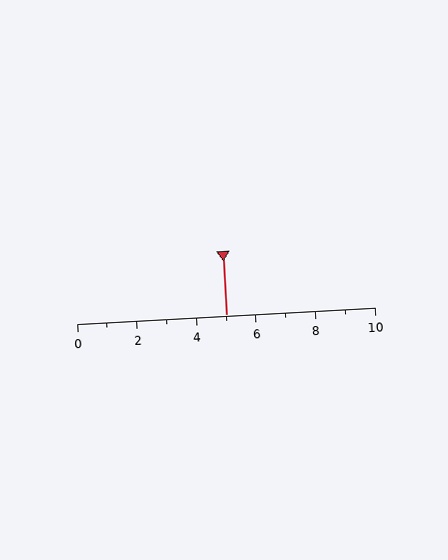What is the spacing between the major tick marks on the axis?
The major ticks are spaced 2 apart.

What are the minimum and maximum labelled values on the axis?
The axis runs from 0 to 10.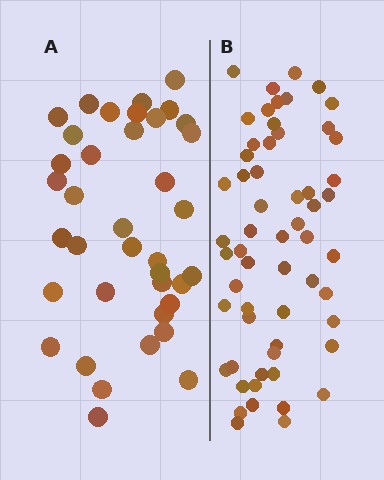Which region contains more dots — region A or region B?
Region B (the right region) has more dots.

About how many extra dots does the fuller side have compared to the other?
Region B has approximately 20 more dots than region A.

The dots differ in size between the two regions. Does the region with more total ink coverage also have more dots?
No. Region A has more total ink coverage because its dots are larger, but region B actually contains more individual dots. Total area can be misleading — the number of items is what matters here.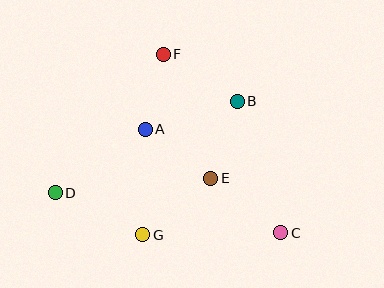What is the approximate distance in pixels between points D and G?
The distance between D and G is approximately 97 pixels.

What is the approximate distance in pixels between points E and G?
The distance between E and G is approximately 88 pixels.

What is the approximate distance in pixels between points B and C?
The distance between B and C is approximately 139 pixels.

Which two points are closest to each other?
Points A and F are closest to each other.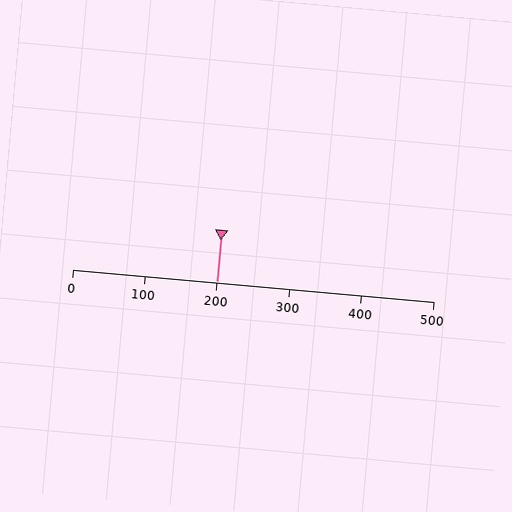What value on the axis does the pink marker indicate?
The marker indicates approximately 200.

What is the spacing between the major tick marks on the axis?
The major ticks are spaced 100 apart.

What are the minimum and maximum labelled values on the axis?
The axis runs from 0 to 500.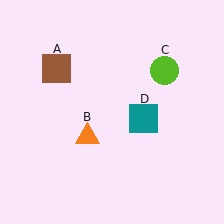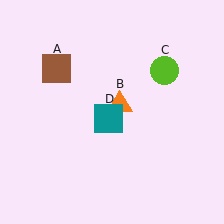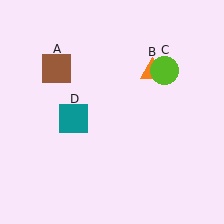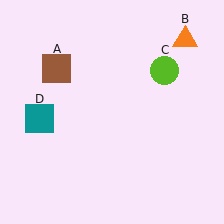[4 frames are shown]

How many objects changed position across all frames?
2 objects changed position: orange triangle (object B), teal square (object D).